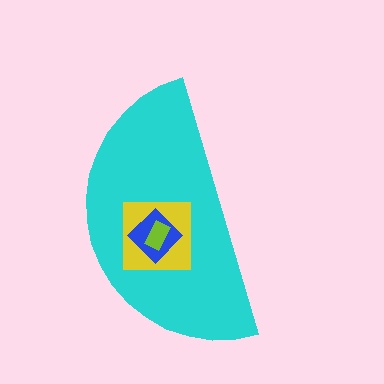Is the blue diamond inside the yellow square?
Yes.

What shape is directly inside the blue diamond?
The lime rectangle.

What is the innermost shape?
The lime rectangle.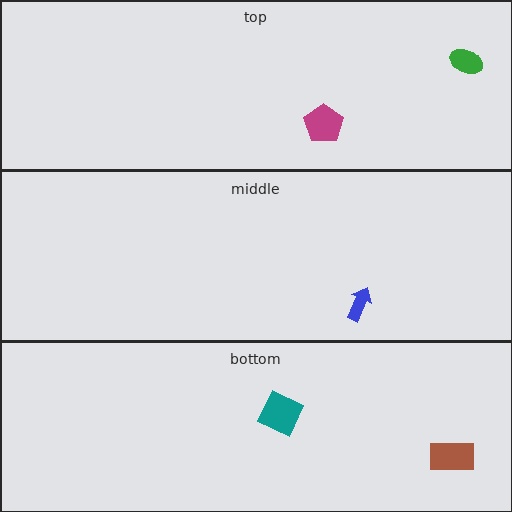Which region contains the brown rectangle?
The bottom region.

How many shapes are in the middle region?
1.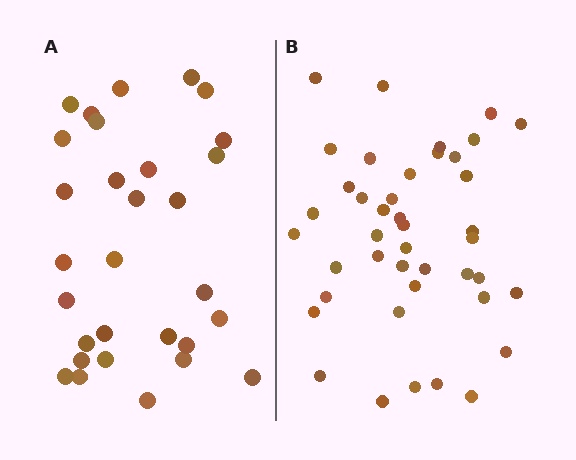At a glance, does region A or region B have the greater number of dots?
Region B (the right region) has more dots.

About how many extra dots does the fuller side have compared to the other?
Region B has roughly 12 or so more dots than region A.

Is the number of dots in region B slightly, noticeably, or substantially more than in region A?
Region B has noticeably more, but not dramatically so. The ratio is roughly 1.4 to 1.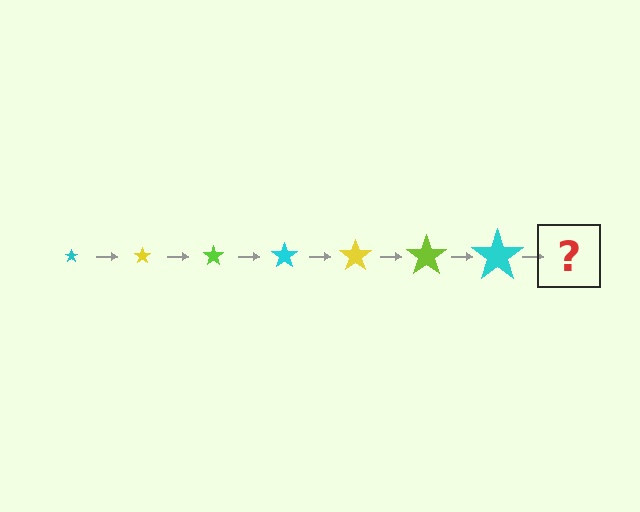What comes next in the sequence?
The next element should be a yellow star, larger than the previous one.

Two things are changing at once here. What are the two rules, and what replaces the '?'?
The two rules are that the star grows larger each step and the color cycles through cyan, yellow, and lime. The '?' should be a yellow star, larger than the previous one.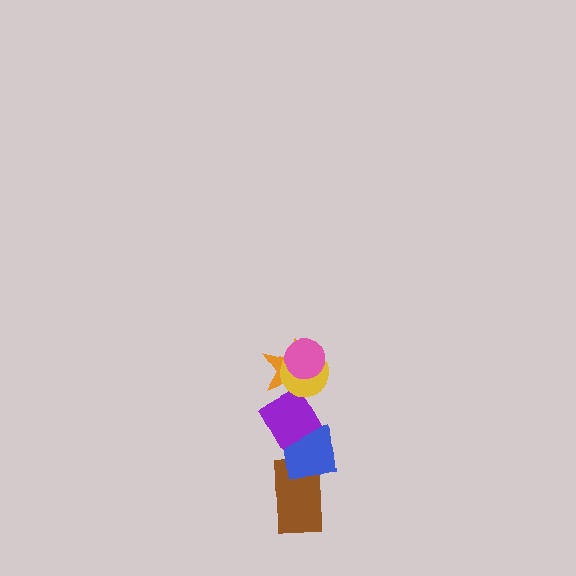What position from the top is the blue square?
The blue square is 5th from the top.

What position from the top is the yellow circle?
The yellow circle is 2nd from the top.